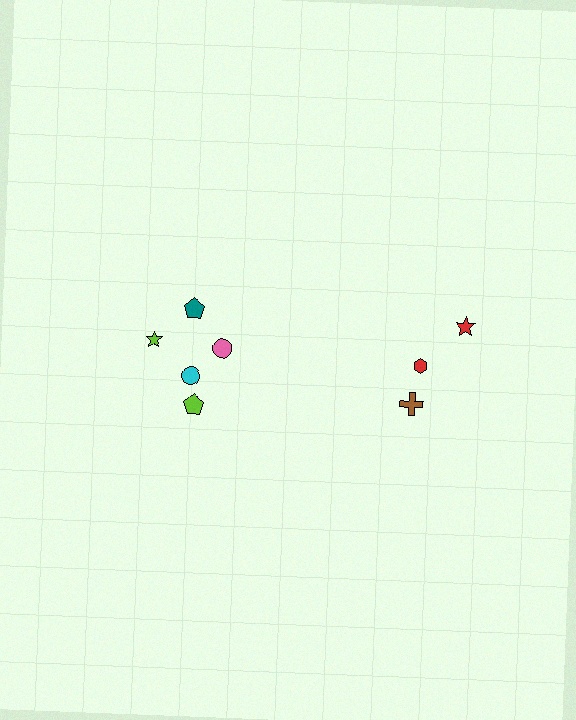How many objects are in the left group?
There are 5 objects.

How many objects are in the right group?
There are 3 objects.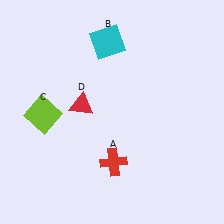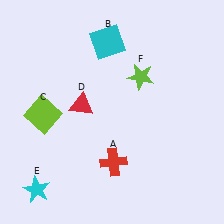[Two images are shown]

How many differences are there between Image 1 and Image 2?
There are 2 differences between the two images.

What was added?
A cyan star (E), a lime star (F) were added in Image 2.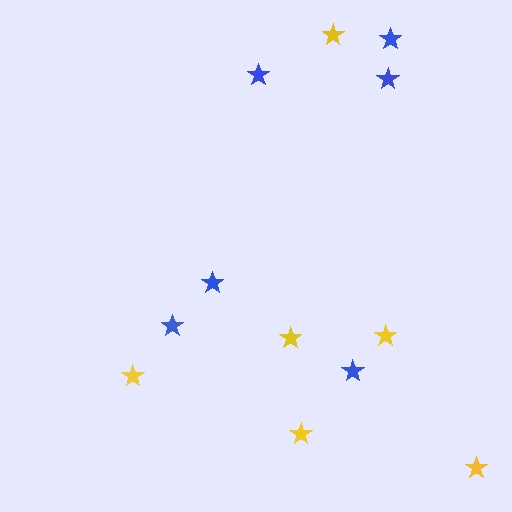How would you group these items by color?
There are 2 groups: one group of blue stars (6) and one group of yellow stars (6).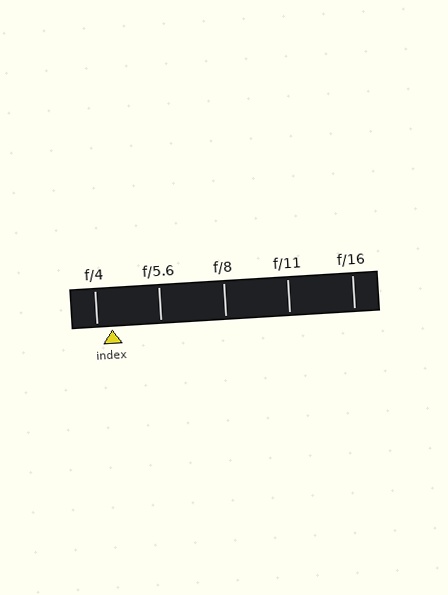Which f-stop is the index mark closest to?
The index mark is closest to f/4.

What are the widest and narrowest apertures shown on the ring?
The widest aperture shown is f/4 and the narrowest is f/16.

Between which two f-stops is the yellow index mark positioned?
The index mark is between f/4 and f/5.6.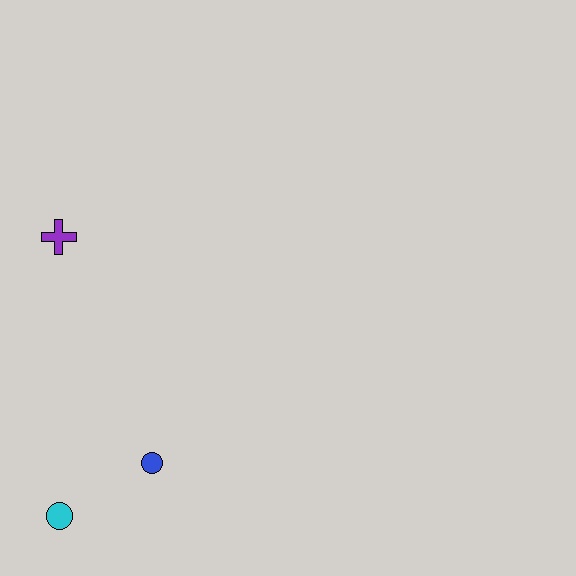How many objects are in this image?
There are 3 objects.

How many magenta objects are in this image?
There are no magenta objects.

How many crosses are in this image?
There is 1 cross.